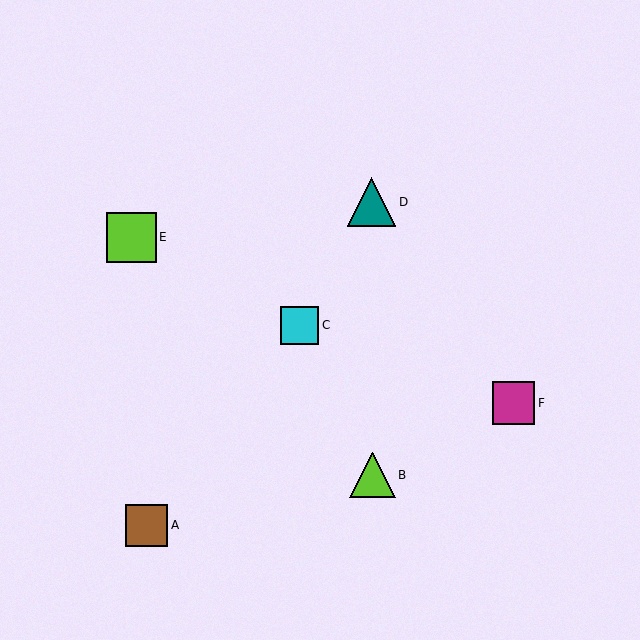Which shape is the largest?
The lime square (labeled E) is the largest.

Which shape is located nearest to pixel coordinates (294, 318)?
The cyan square (labeled C) at (300, 325) is nearest to that location.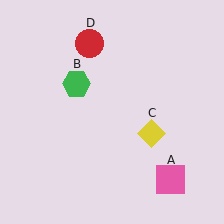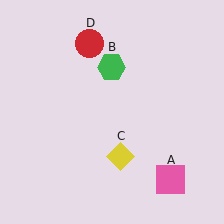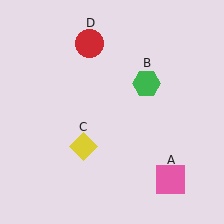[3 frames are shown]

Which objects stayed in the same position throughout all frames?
Pink square (object A) and red circle (object D) remained stationary.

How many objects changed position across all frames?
2 objects changed position: green hexagon (object B), yellow diamond (object C).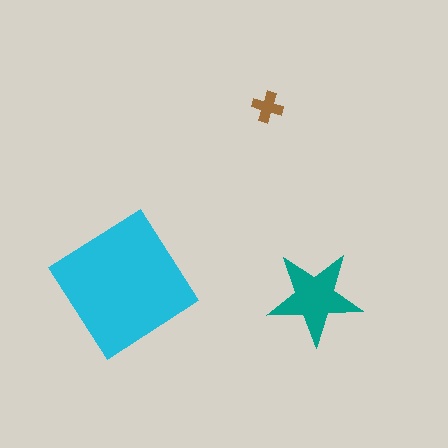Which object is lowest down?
The teal star is bottommost.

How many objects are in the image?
There are 3 objects in the image.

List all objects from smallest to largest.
The brown cross, the teal star, the cyan diamond.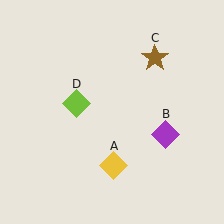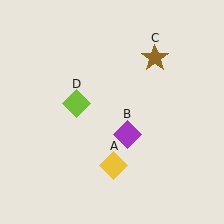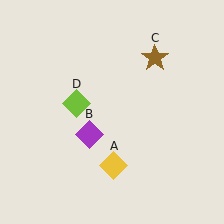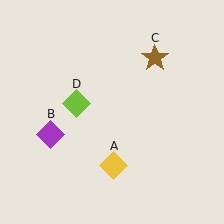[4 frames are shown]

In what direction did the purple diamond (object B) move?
The purple diamond (object B) moved left.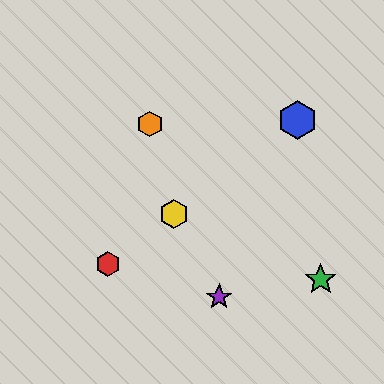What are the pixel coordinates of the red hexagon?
The red hexagon is at (108, 264).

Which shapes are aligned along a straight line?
The red hexagon, the blue hexagon, the yellow hexagon are aligned along a straight line.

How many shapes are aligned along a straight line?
3 shapes (the red hexagon, the blue hexagon, the yellow hexagon) are aligned along a straight line.